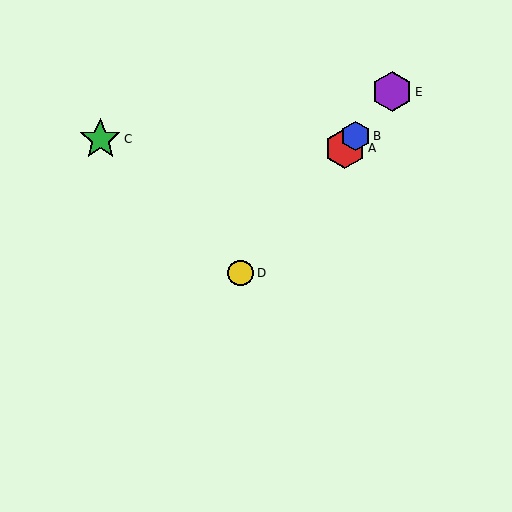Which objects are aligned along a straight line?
Objects A, B, D, E are aligned along a straight line.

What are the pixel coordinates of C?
Object C is at (100, 139).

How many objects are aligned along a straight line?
4 objects (A, B, D, E) are aligned along a straight line.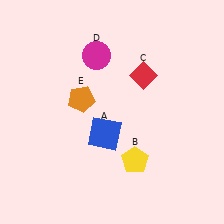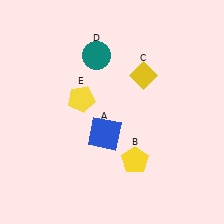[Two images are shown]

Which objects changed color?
C changed from red to yellow. D changed from magenta to teal. E changed from orange to yellow.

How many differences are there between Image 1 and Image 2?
There are 3 differences between the two images.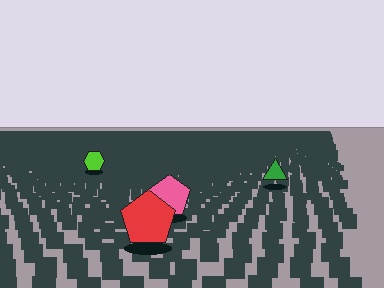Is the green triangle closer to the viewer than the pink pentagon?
No. The pink pentagon is closer — you can tell from the texture gradient: the ground texture is coarser near it.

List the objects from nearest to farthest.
From nearest to farthest: the red pentagon, the pink pentagon, the green triangle, the lime hexagon.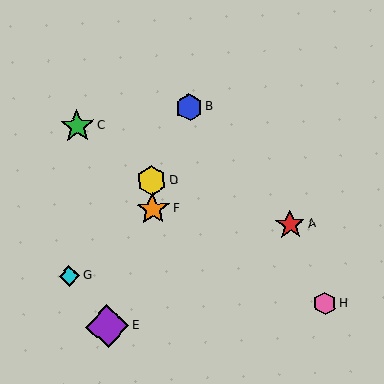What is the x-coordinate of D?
Object D is at x≈151.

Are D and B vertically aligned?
No, D is at x≈151 and B is at x≈189.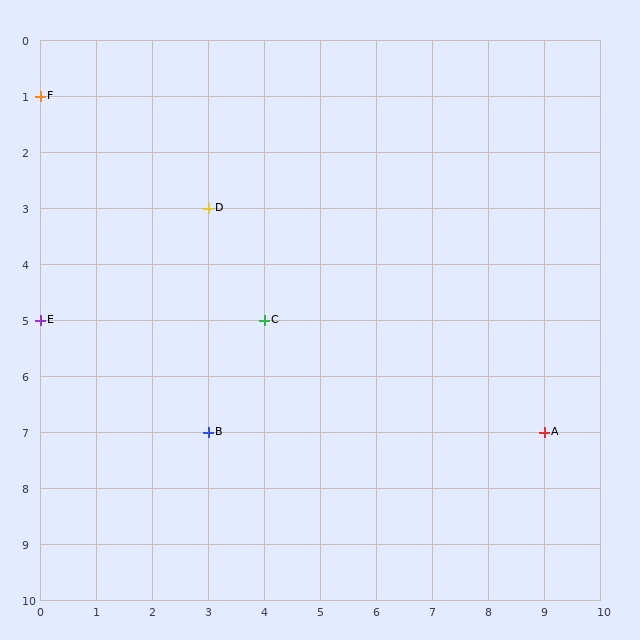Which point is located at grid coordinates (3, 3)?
Point D is at (3, 3).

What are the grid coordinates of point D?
Point D is at grid coordinates (3, 3).